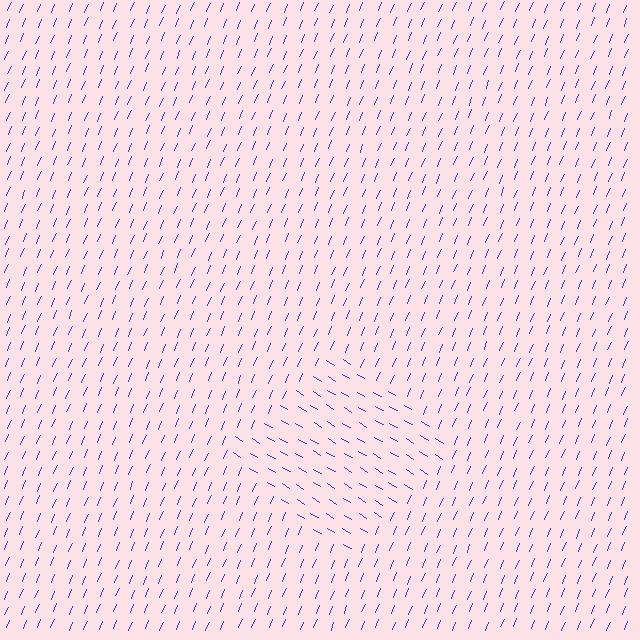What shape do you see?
I see a diamond.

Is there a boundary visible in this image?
Yes, there is a texture boundary formed by a change in line orientation.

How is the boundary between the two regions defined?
The boundary is defined purely by a change in line orientation (approximately 82 degrees difference). All lines are the same color and thickness.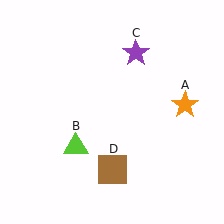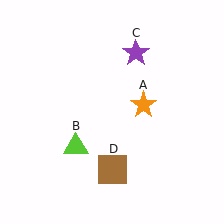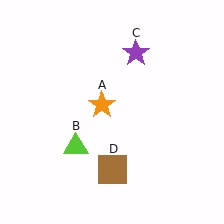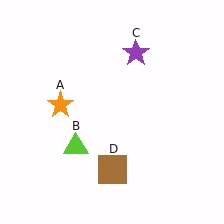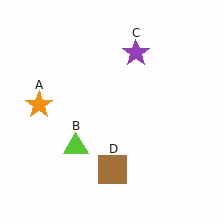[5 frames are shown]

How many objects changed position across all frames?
1 object changed position: orange star (object A).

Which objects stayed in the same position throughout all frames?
Lime triangle (object B) and purple star (object C) and brown square (object D) remained stationary.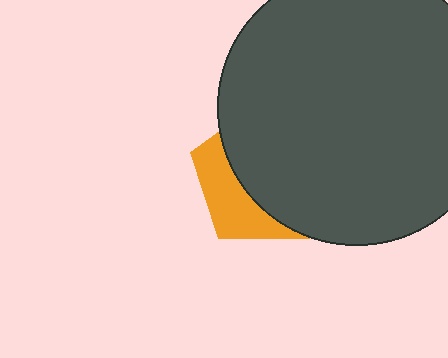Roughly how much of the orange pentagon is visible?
A small part of it is visible (roughly 33%).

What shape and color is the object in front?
The object in front is a dark gray circle.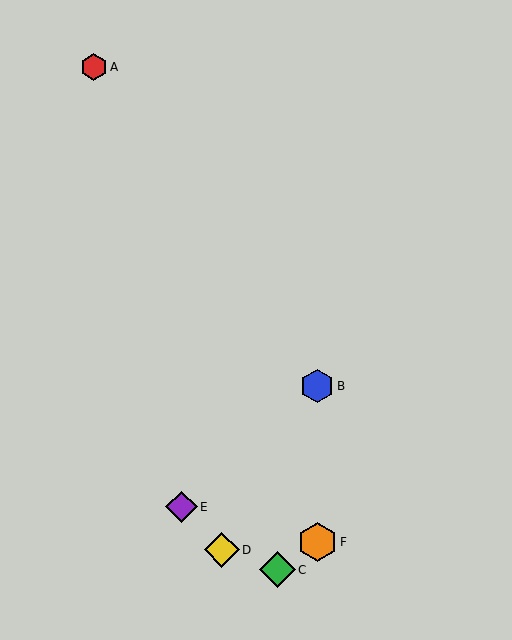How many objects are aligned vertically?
2 objects (B, F) are aligned vertically.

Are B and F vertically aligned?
Yes, both are at x≈317.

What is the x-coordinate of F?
Object F is at x≈317.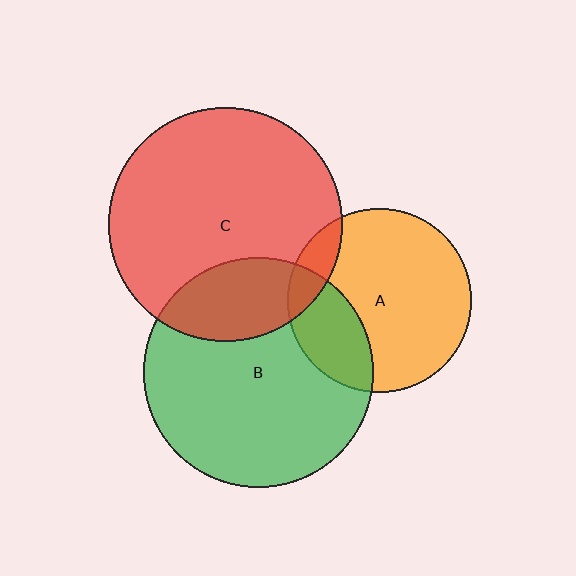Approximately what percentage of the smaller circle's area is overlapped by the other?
Approximately 25%.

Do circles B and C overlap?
Yes.